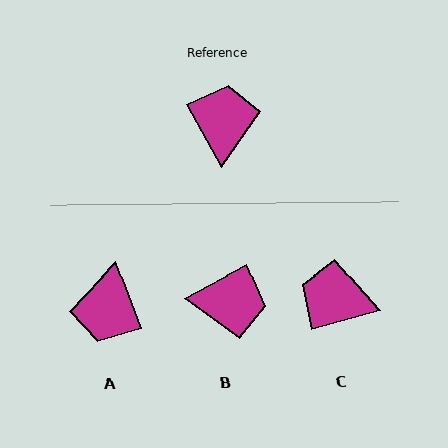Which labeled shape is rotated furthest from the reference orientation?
A, about 171 degrees away.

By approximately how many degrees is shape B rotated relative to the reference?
Approximately 91 degrees clockwise.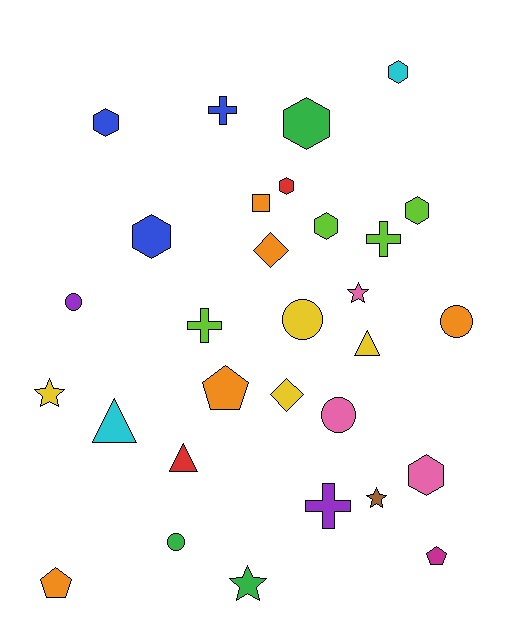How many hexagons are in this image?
There are 8 hexagons.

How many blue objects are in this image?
There are 3 blue objects.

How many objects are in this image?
There are 30 objects.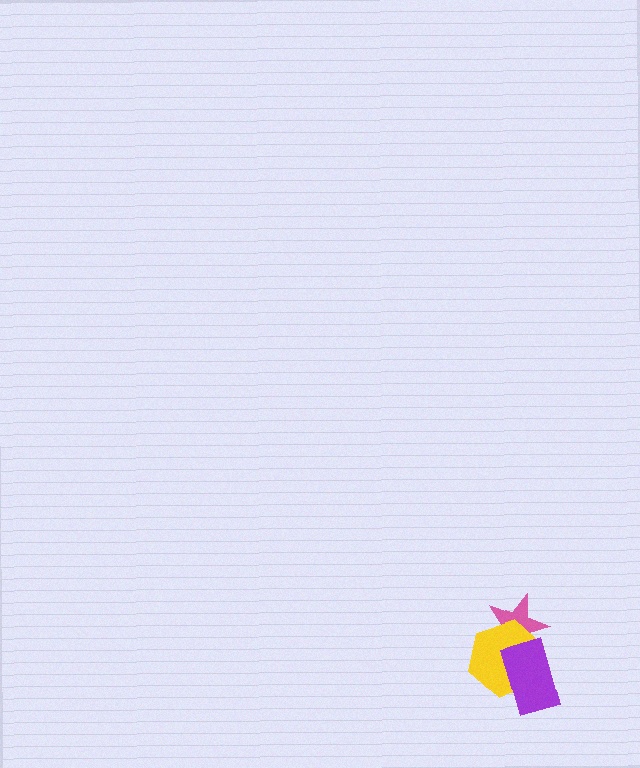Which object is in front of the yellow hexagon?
The purple rectangle is in front of the yellow hexagon.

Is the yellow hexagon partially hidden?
Yes, it is partially covered by another shape.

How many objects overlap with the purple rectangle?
2 objects overlap with the purple rectangle.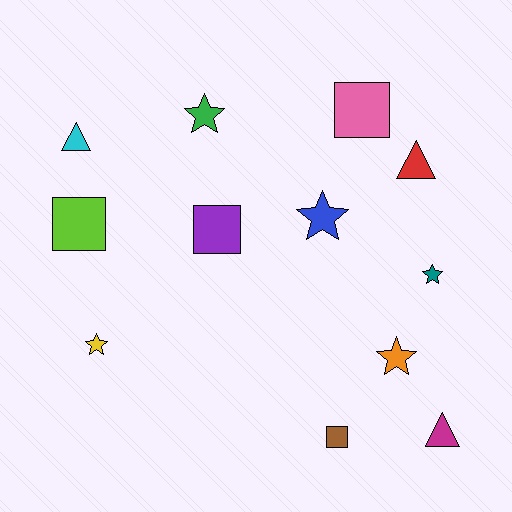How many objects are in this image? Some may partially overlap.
There are 12 objects.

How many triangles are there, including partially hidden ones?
There are 3 triangles.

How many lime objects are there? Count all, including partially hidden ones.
There is 1 lime object.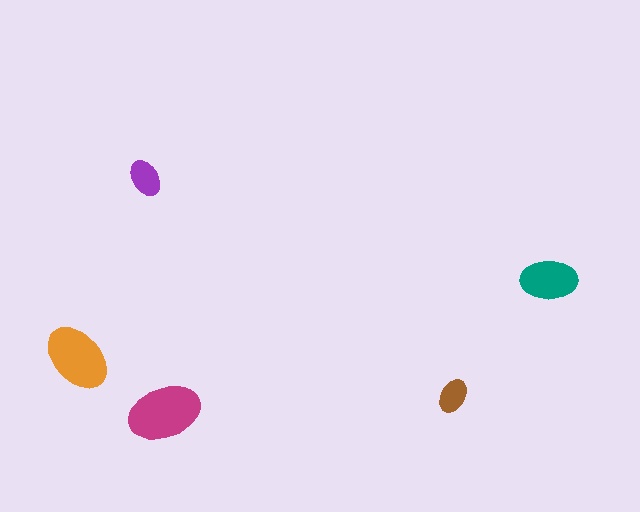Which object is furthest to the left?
The orange ellipse is leftmost.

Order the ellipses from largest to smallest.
the magenta one, the orange one, the teal one, the purple one, the brown one.